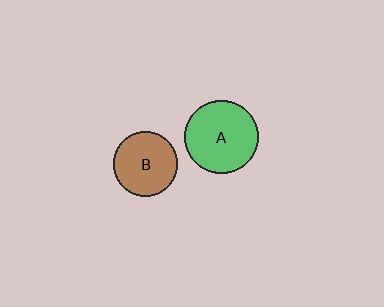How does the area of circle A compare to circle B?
Approximately 1.3 times.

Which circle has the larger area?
Circle A (green).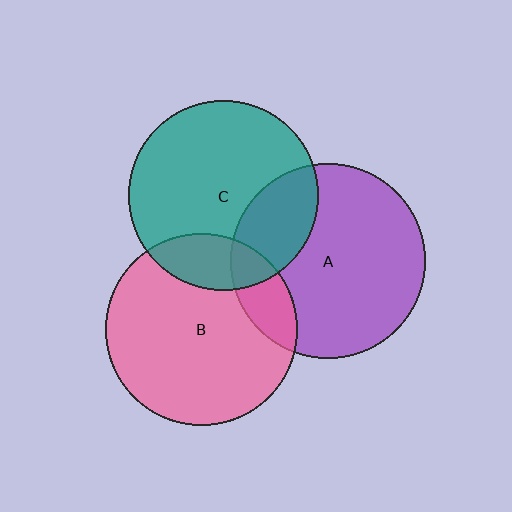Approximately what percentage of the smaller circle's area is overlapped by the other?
Approximately 20%.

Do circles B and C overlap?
Yes.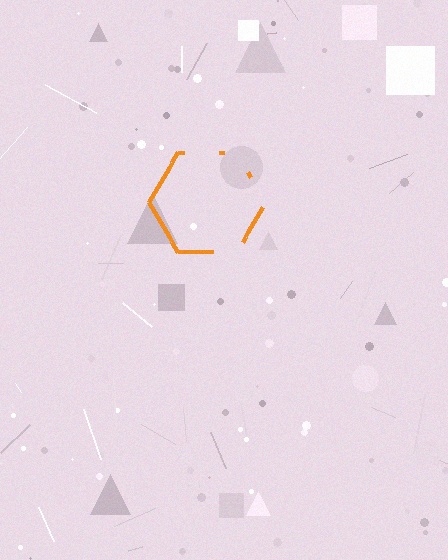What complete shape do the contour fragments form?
The contour fragments form a hexagon.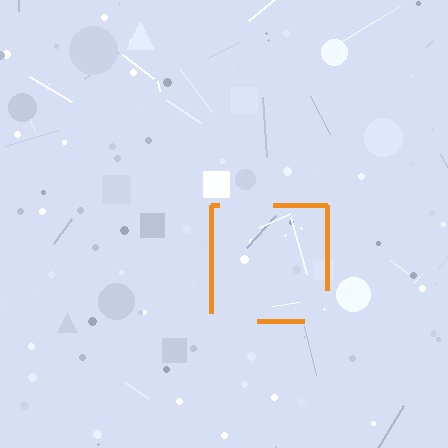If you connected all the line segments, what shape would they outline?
They would outline a square.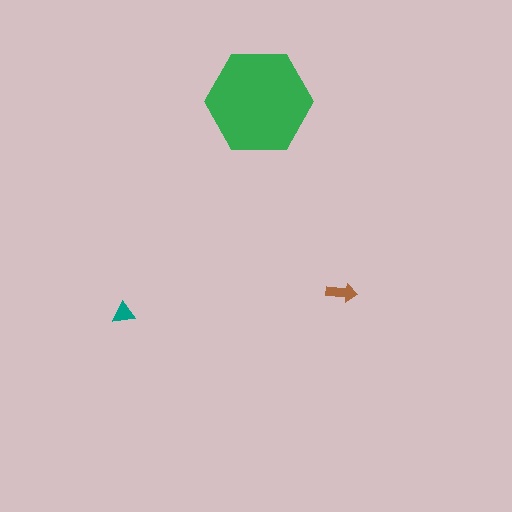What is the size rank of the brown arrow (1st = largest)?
2nd.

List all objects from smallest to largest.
The teal triangle, the brown arrow, the green hexagon.